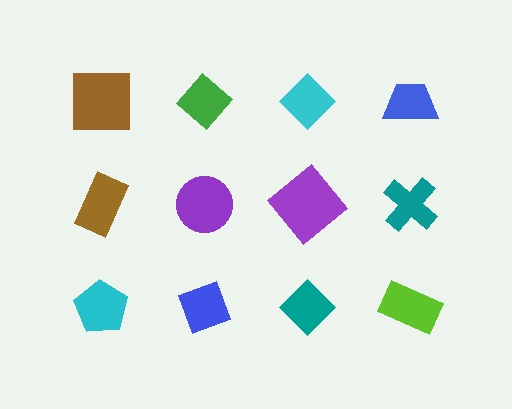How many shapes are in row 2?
4 shapes.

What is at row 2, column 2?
A purple circle.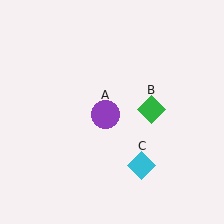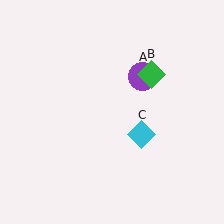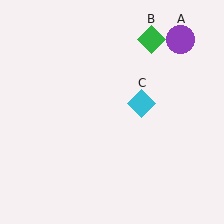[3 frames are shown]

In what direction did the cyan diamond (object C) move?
The cyan diamond (object C) moved up.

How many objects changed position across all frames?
3 objects changed position: purple circle (object A), green diamond (object B), cyan diamond (object C).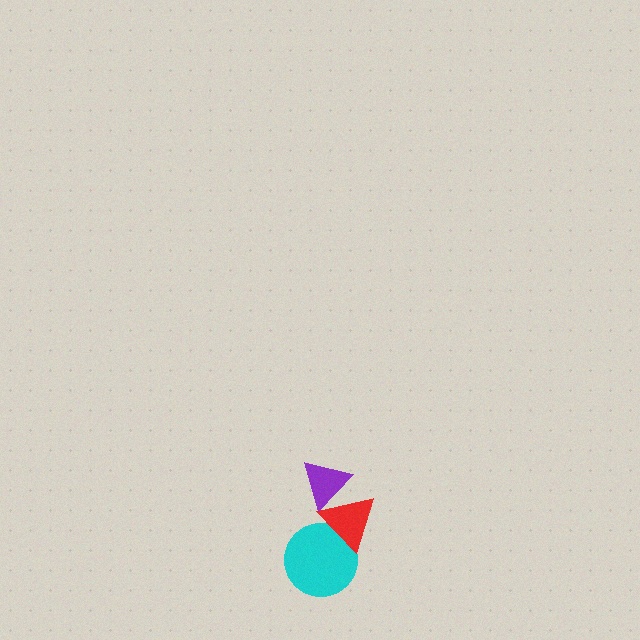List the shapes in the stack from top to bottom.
From top to bottom: the purple triangle, the red triangle, the cyan circle.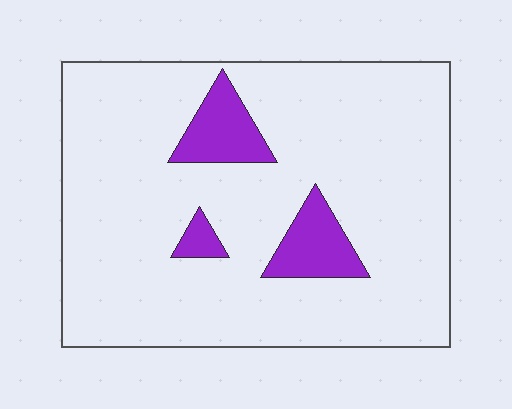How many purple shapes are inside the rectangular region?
3.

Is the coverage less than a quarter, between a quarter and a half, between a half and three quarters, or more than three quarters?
Less than a quarter.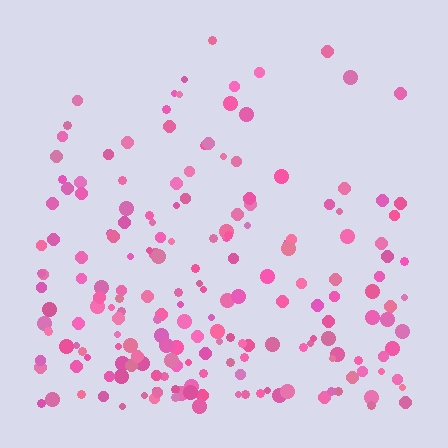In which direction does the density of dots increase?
From top to bottom, with the bottom side densest.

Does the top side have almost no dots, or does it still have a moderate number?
Still a moderate number, just noticeably fewer than the bottom.